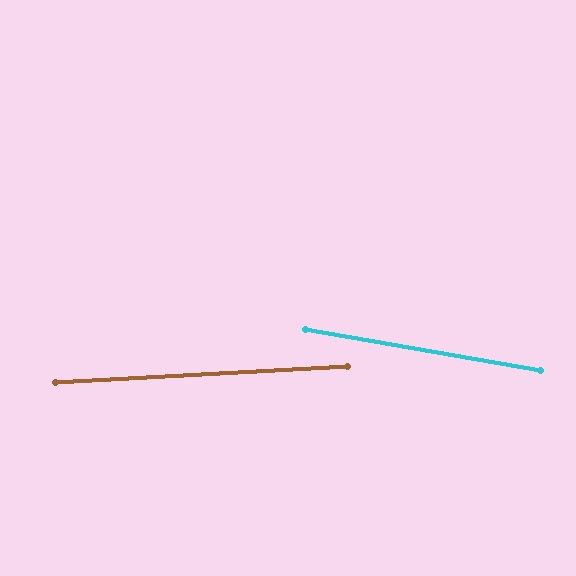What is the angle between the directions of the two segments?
Approximately 13 degrees.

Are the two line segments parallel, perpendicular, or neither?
Neither parallel nor perpendicular — they differ by about 13°.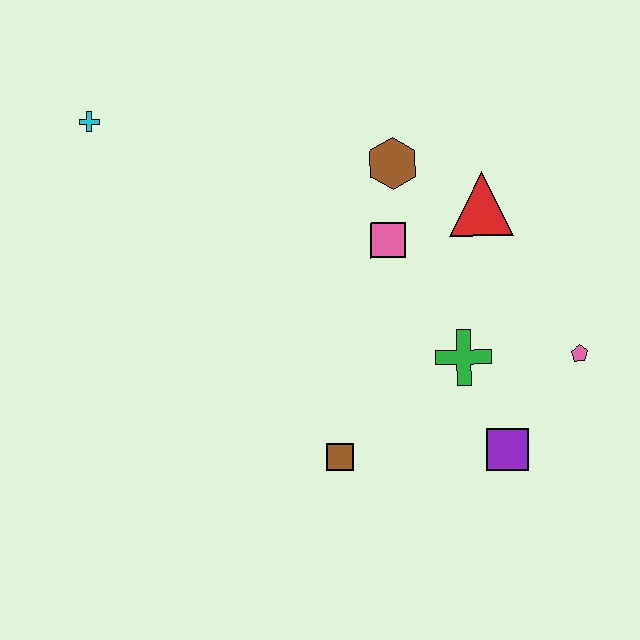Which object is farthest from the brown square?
The cyan cross is farthest from the brown square.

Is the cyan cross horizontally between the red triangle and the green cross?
No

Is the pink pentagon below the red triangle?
Yes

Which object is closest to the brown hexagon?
The pink square is closest to the brown hexagon.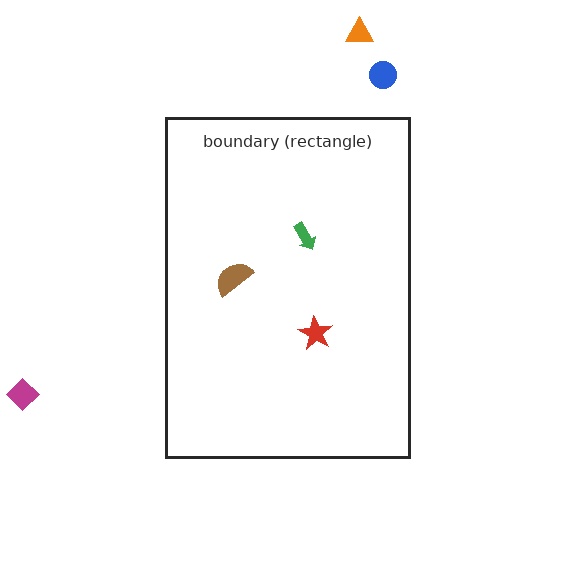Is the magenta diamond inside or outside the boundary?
Outside.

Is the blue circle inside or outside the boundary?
Outside.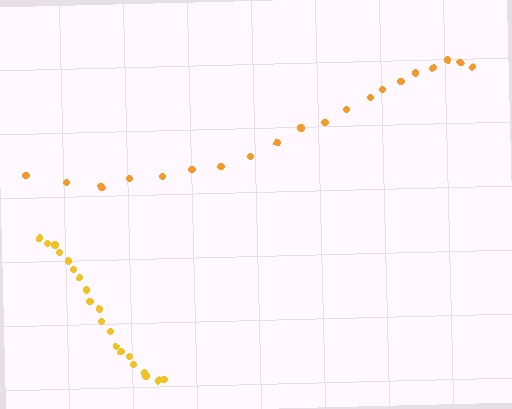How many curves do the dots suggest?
There are 2 distinct paths.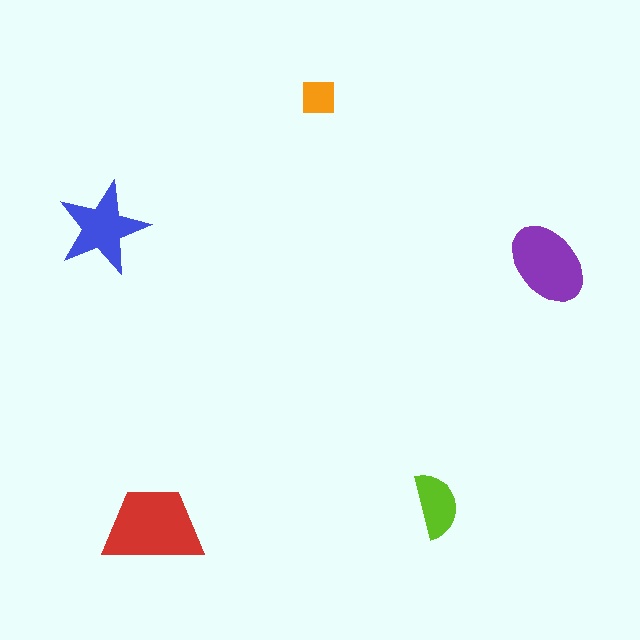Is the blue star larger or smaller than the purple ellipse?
Smaller.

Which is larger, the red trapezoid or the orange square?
The red trapezoid.